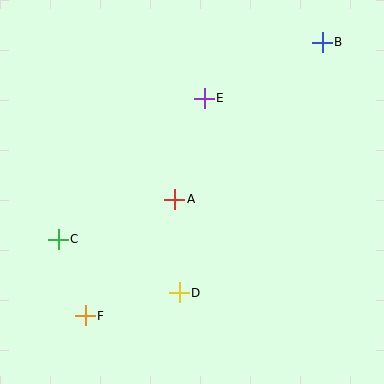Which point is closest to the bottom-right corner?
Point D is closest to the bottom-right corner.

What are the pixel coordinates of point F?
Point F is at (85, 316).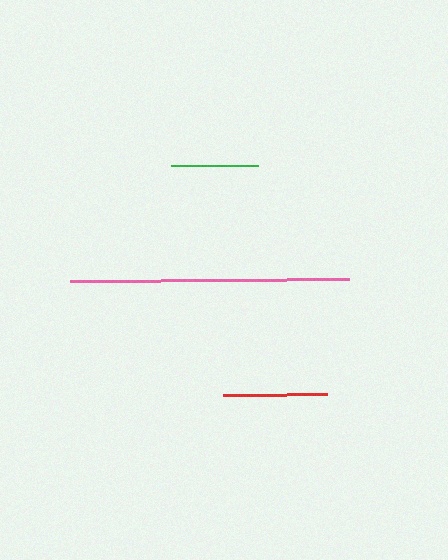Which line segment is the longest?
The pink line is the longest at approximately 280 pixels.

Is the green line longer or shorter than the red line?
The red line is longer than the green line.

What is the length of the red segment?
The red segment is approximately 103 pixels long.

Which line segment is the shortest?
The green line is the shortest at approximately 87 pixels.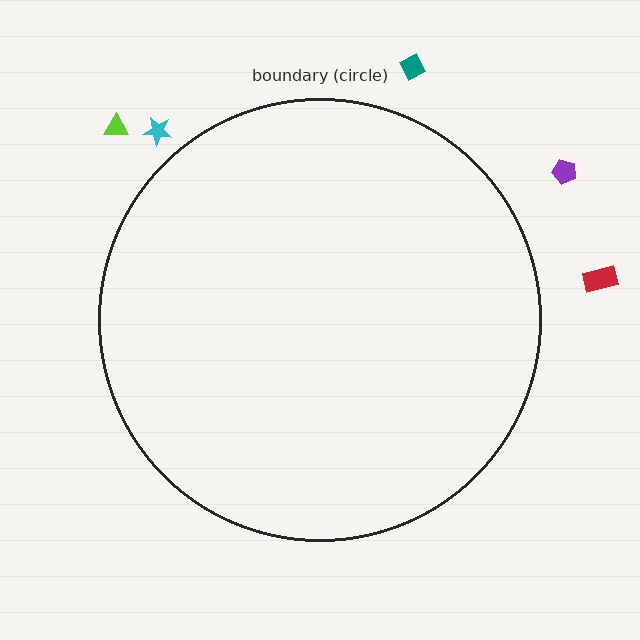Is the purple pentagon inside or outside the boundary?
Outside.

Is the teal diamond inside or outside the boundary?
Outside.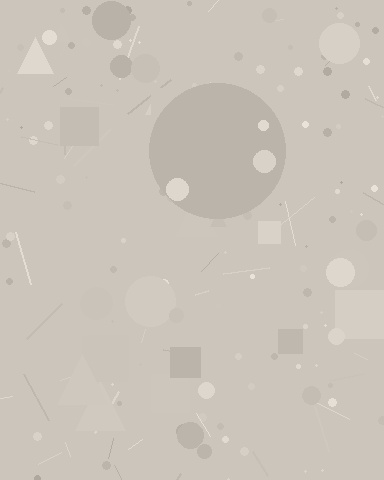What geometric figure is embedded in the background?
A circle is embedded in the background.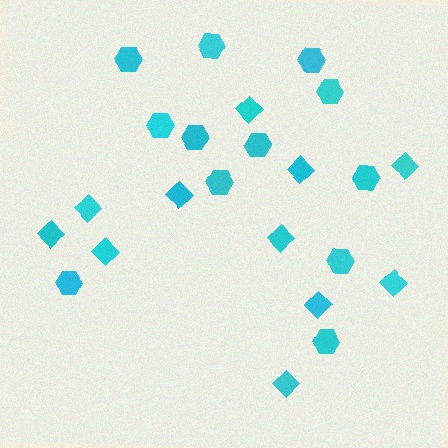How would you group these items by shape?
There are 2 groups: one group of diamonds (11) and one group of hexagons (12).